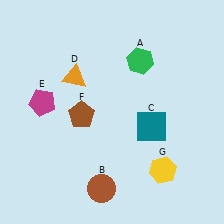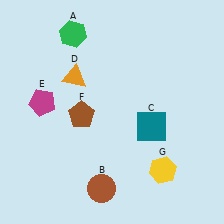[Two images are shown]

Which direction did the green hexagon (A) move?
The green hexagon (A) moved left.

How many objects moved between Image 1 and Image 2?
1 object moved between the two images.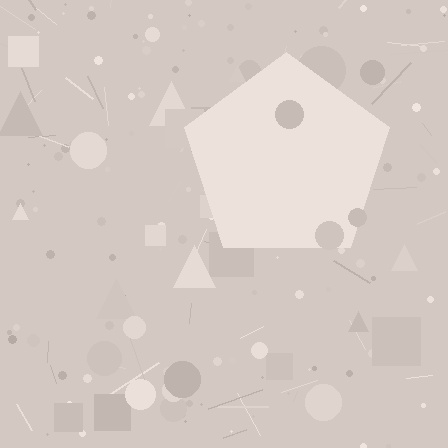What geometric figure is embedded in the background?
A pentagon is embedded in the background.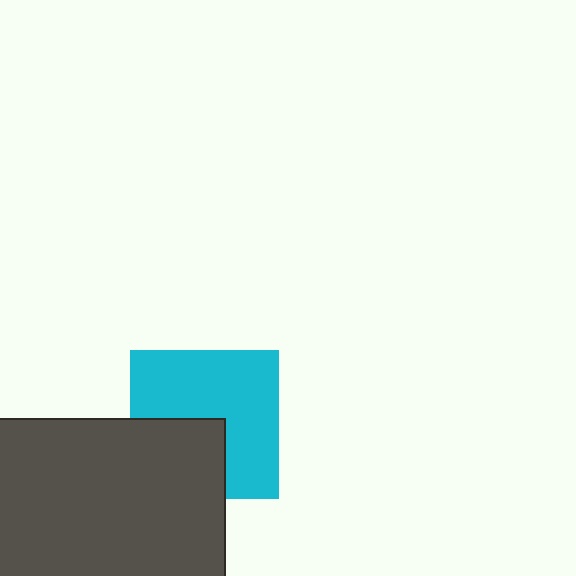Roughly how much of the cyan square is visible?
Most of it is visible (roughly 65%).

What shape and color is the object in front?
The object in front is a dark gray rectangle.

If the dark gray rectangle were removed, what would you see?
You would see the complete cyan square.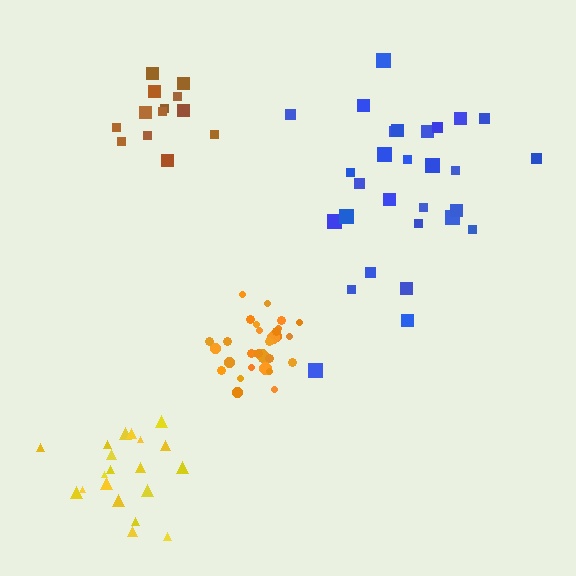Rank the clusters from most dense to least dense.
orange, yellow, brown, blue.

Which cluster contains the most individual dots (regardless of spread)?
Orange (30).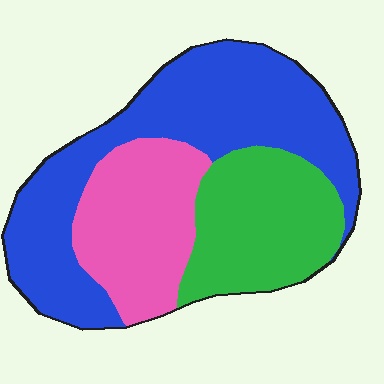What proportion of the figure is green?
Green covers 27% of the figure.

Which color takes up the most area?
Blue, at roughly 50%.